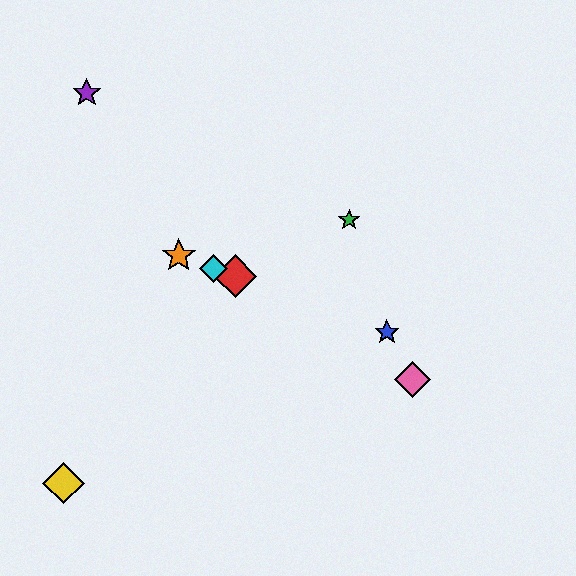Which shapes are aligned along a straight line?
The red diamond, the blue star, the orange star, the cyan diamond are aligned along a straight line.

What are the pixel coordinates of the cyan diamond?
The cyan diamond is at (214, 268).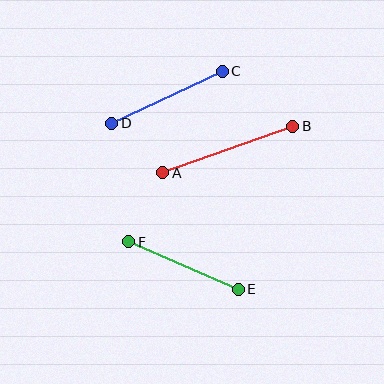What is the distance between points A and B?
The distance is approximately 138 pixels.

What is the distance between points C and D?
The distance is approximately 122 pixels.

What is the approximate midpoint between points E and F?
The midpoint is at approximately (183, 266) pixels.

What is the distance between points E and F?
The distance is approximately 119 pixels.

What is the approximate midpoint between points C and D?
The midpoint is at approximately (167, 97) pixels.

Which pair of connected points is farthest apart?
Points A and B are farthest apart.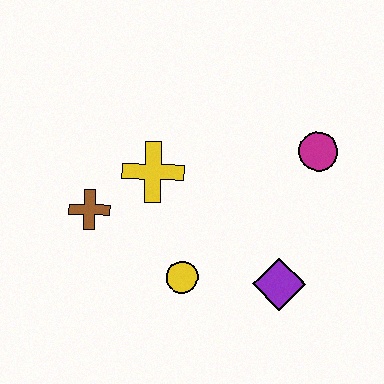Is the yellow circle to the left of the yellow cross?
No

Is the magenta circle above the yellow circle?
Yes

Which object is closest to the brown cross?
The yellow cross is closest to the brown cross.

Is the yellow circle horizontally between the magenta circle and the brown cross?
Yes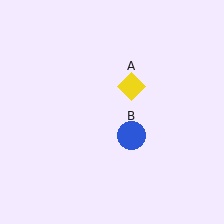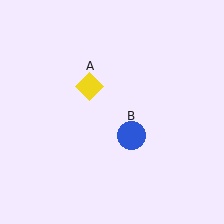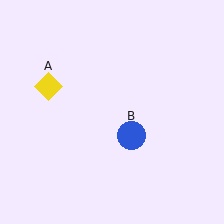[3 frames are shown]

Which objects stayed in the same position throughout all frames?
Blue circle (object B) remained stationary.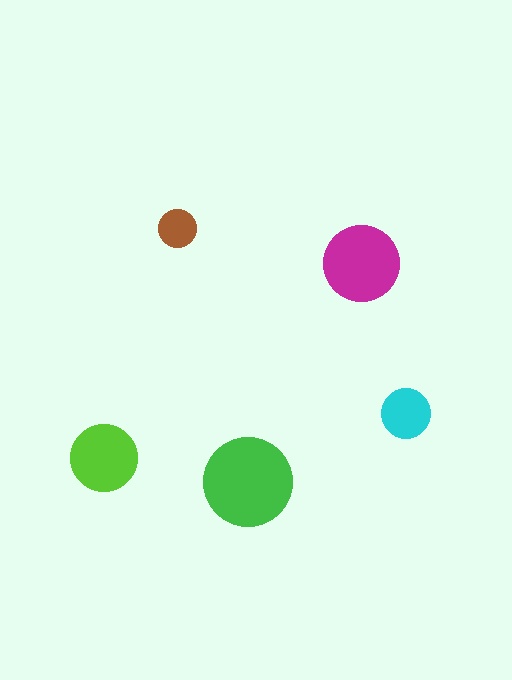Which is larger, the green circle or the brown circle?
The green one.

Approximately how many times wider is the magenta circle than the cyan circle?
About 1.5 times wider.